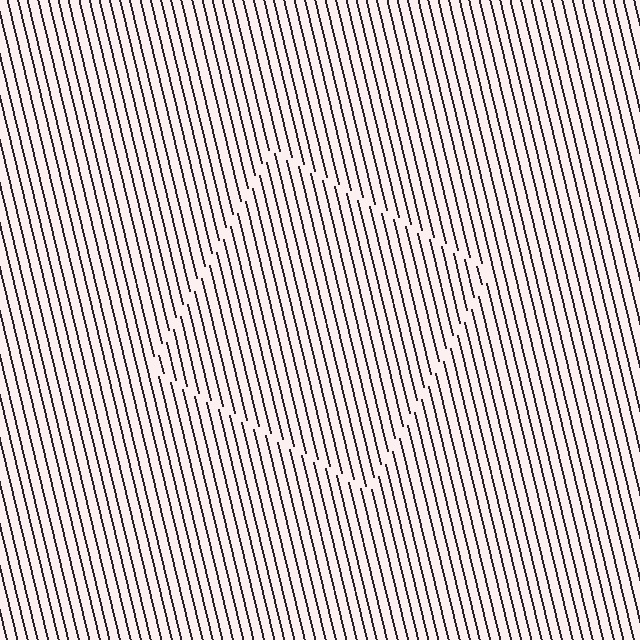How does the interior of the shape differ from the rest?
The interior of the shape contains the same grating, shifted by half a period — the contour is defined by the phase discontinuity where line-ends from the inner and outer gratings abut.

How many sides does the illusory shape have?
4 sides — the line-ends trace a square.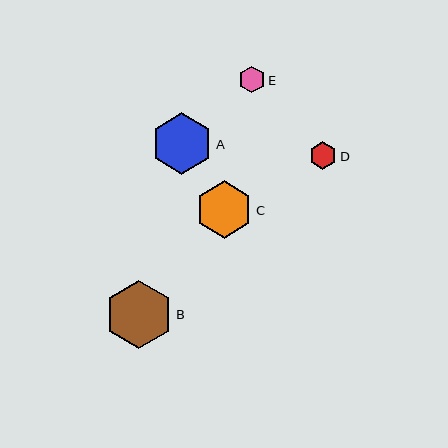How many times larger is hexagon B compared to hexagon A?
Hexagon B is approximately 1.1 times the size of hexagon A.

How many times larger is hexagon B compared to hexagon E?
Hexagon B is approximately 2.6 times the size of hexagon E.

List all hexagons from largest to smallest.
From largest to smallest: B, A, C, D, E.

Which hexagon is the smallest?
Hexagon E is the smallest with a size of approximately 27 pixels.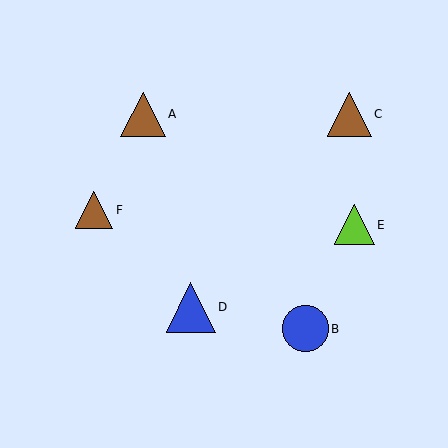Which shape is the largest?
The blue triangle (labeled D) is the largest.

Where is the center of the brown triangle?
The center of the brown triangle is at (143, 115).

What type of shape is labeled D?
Shape D is a blue triangle.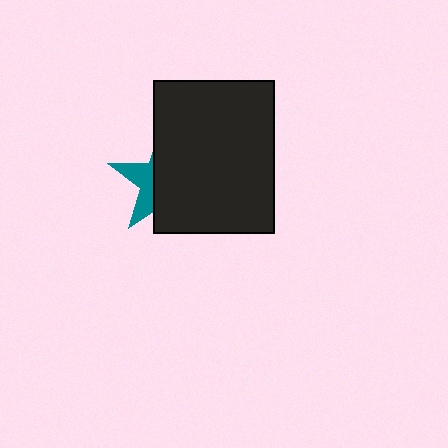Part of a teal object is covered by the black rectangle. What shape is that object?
It is a star.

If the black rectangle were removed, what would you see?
You would see the complete teal star.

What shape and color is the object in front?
The object in front is a black rectangle.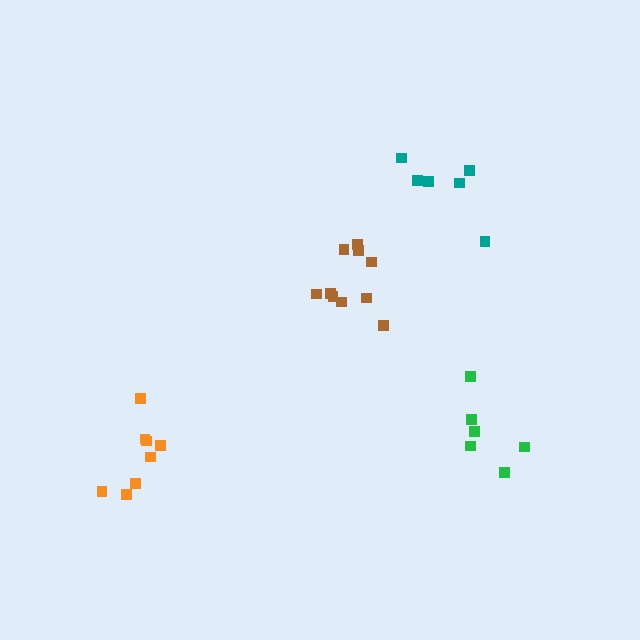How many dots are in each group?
Group 1: 10 dots, Group 2: 6 dots, Group 3: 8 dots, Group 4: 6 dots (30 total).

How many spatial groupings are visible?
There are 4 spatial groupings.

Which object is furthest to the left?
The orange cluster is leftmost.